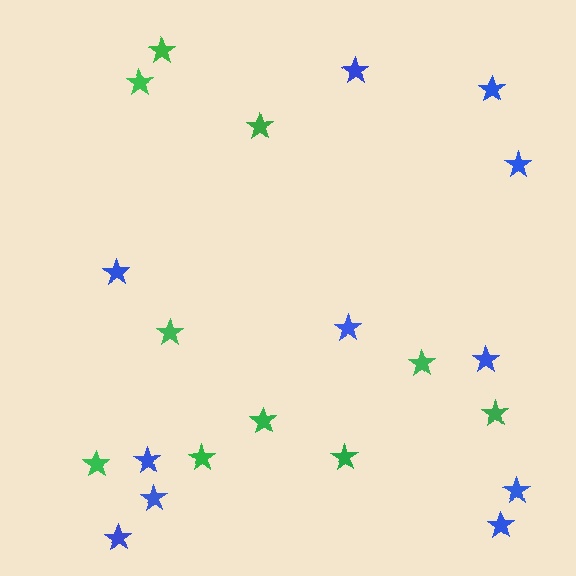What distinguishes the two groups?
There are 2 groups: one group of green stars (10) and one group of blue stars (11).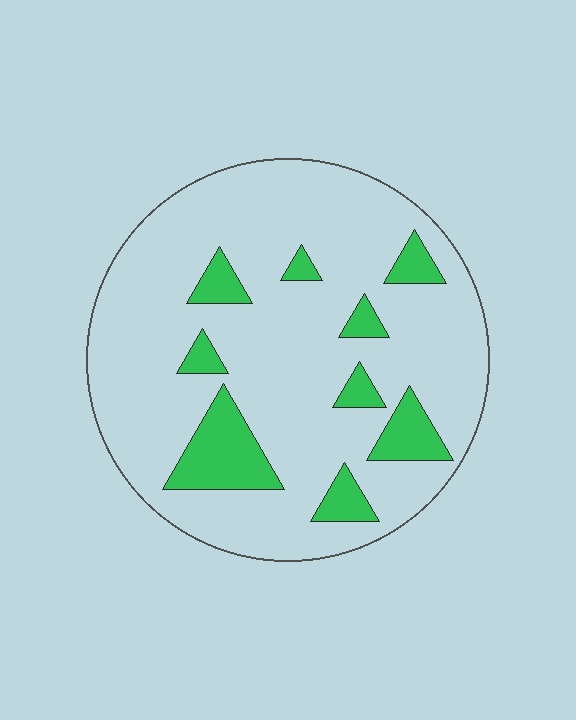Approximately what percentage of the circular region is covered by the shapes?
Approximately 15%.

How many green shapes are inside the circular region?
9.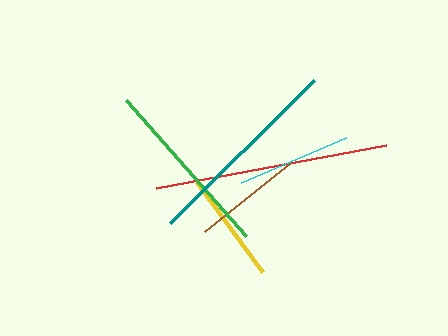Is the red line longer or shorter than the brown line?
The red line is longer than the brown line.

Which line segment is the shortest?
The brown line is the shortest at approximately 111 pixels.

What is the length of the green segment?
The green segment is approximately 181 pixels long.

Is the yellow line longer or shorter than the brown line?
The yellow line is longer than the brown line.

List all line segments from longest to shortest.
From longest to shortest: red, teal, green, cyan, yellow, brown.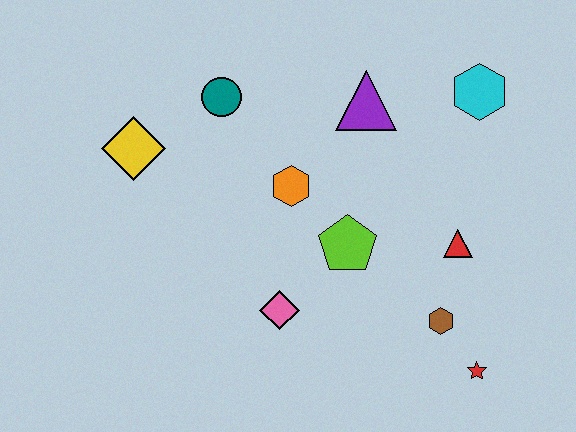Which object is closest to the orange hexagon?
The lime pentagon is closest to the orange hexagon.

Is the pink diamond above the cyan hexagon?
No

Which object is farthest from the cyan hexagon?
The yellow diamond is farthest from the cyan hexagon.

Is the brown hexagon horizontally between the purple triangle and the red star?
Yes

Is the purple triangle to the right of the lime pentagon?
Yes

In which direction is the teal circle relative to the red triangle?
The teal circle is to the left of the red triangle.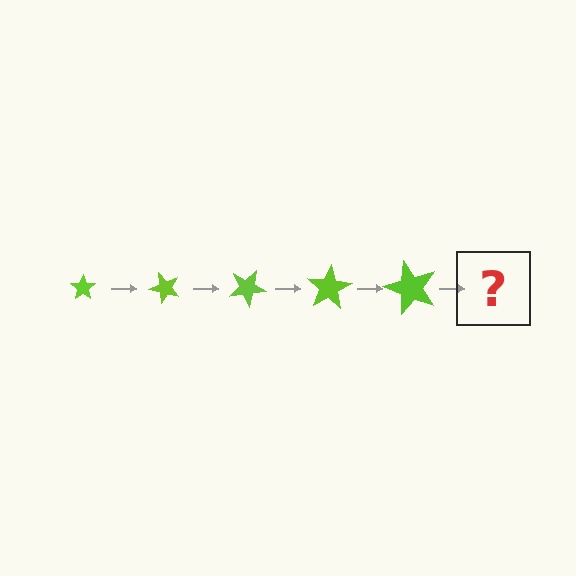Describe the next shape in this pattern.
It should be a star, larger than the previous one and rotated 250 degrees from the start.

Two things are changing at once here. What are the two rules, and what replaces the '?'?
The two rules are that the star grows larger each step and it rotates 50 degrees each step. The '?' should be a star, larger than the previous one and rotated 250 degrees from the start.